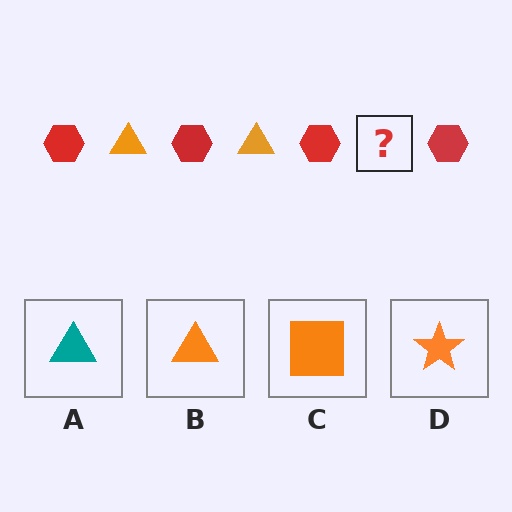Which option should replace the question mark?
Option B.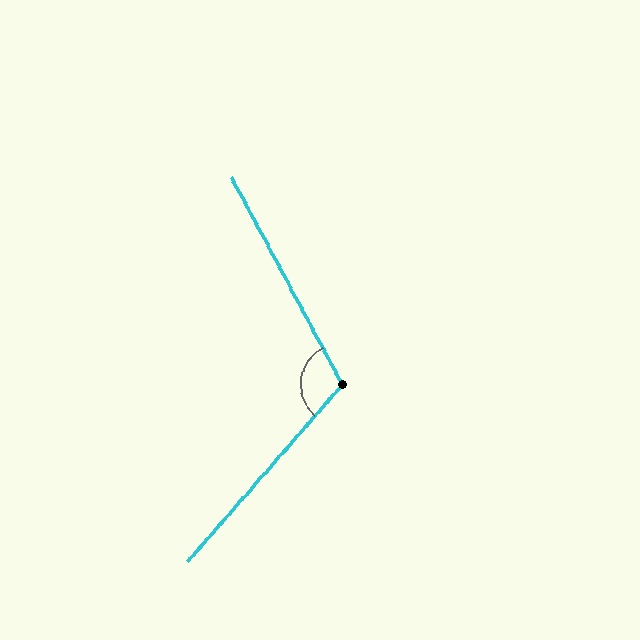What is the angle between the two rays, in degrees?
Approximately 111 degrees.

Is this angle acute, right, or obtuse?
It is obtuse.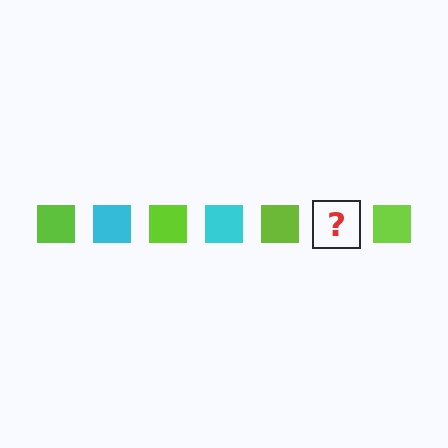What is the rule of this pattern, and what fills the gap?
The rule is that the pattern cycles through lime, cyan squares. The gap should be filled with a cyan square.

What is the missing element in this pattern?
The missing element is a cyan square.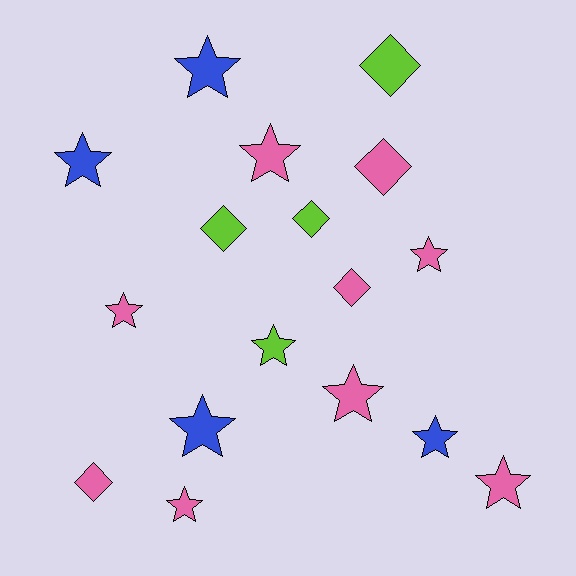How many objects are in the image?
There are 17 objects.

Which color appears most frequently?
Pink, with 9 objects.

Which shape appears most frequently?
Star, with 11 objects.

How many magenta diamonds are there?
There are no magenta diamonds.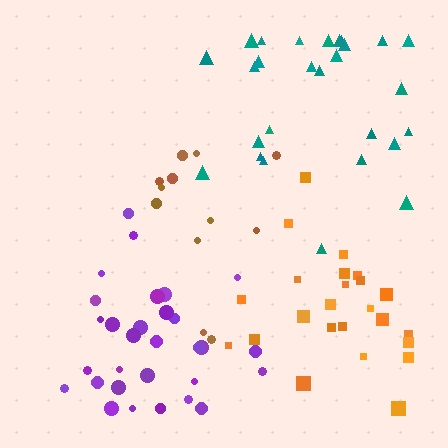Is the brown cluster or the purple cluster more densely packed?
Purple.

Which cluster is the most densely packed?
Purple.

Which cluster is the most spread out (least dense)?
Brown.